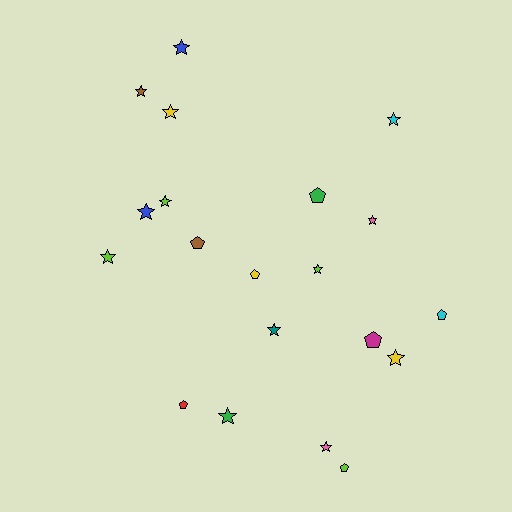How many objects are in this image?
There are 20 objects.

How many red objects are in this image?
There is 1 red object.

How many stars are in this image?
There are 13 stars.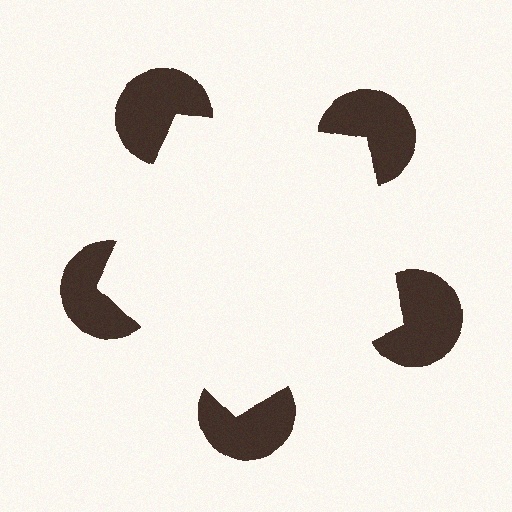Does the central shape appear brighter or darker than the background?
It typically appears slightly brighter than the background, even though no actual brightness change is drawn.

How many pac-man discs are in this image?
There are 5 — one at each vertex of the illusory pentagon.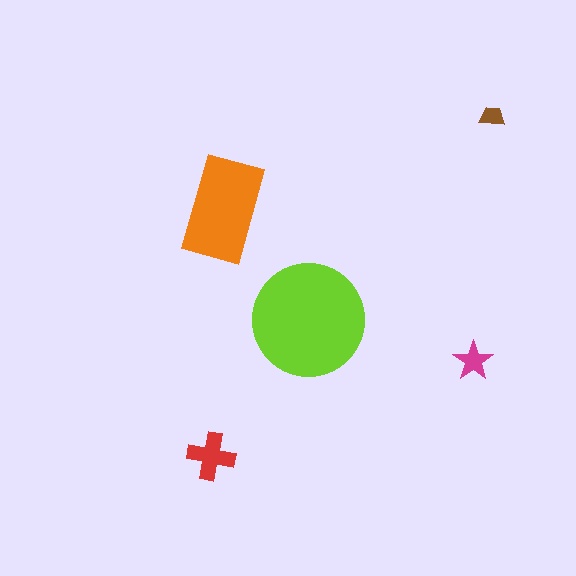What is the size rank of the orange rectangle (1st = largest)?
2nd.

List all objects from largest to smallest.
The lime circle, the orange rectangle, the red cross, the magenta star, the brown trapezoid.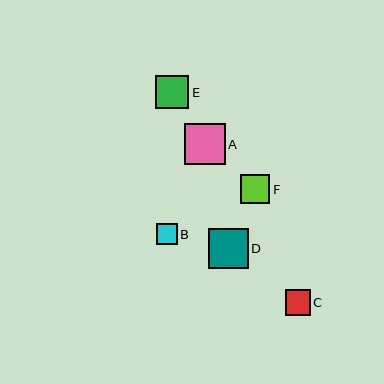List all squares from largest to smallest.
From largest to smallest: A, D, E, F, C, B.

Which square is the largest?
Square A is the largest with a size of approximately 41 pixels.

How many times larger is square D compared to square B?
Square D is approximately 1.9 times the size of square B.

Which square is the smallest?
Square B is the smallest with a size of approximately 21 pixels.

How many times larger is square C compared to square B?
Square C is approximately 1.2 times the size of square B.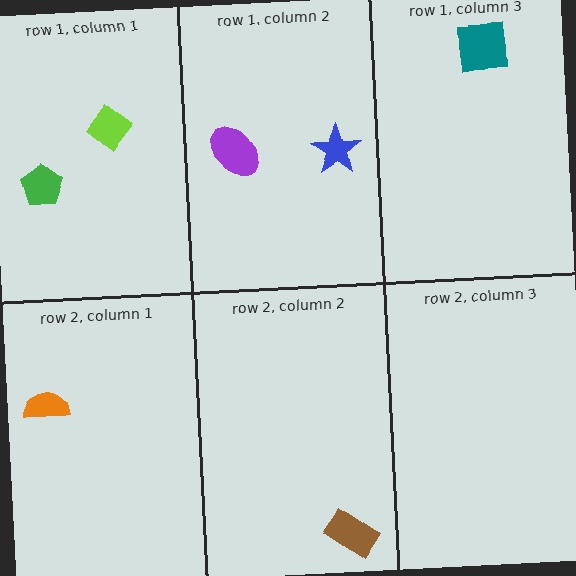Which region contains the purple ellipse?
The row 1, column 2 region.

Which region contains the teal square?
The row 1, column 3 region.